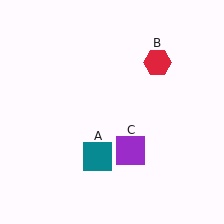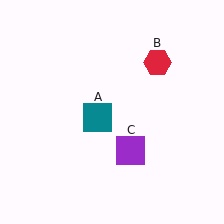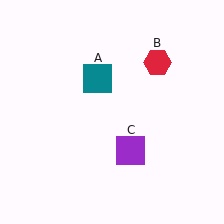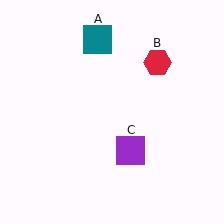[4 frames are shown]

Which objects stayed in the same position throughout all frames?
Red hexagon (object B) and purple square (object C) remained stationary.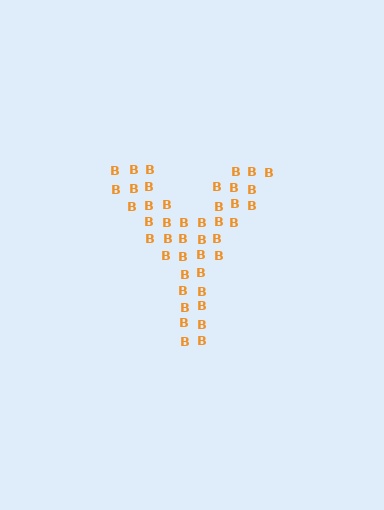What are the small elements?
The small elements are letter B's.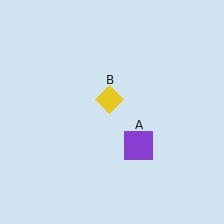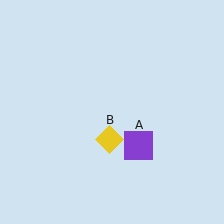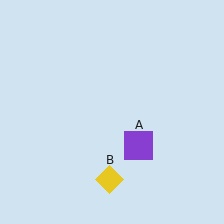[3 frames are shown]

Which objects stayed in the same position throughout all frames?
Purple square (object A) remained stationary.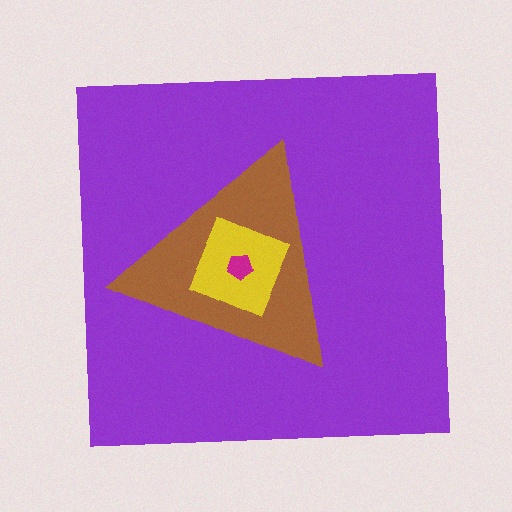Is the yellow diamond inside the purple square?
Yes.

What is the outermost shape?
The purple square.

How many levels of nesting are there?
4.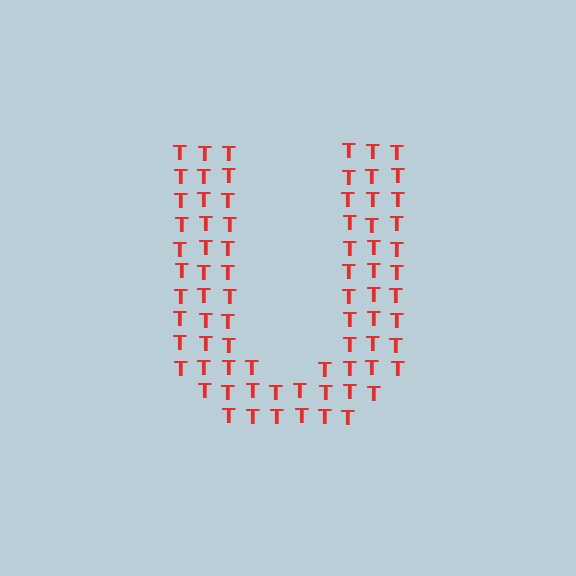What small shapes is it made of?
It is made of small letter T's.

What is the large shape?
The large shape is the letter U.